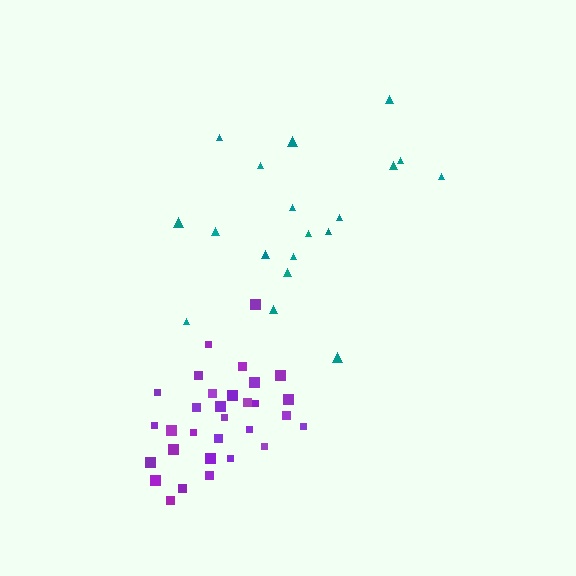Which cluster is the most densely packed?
Purple.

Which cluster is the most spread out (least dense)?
Teal.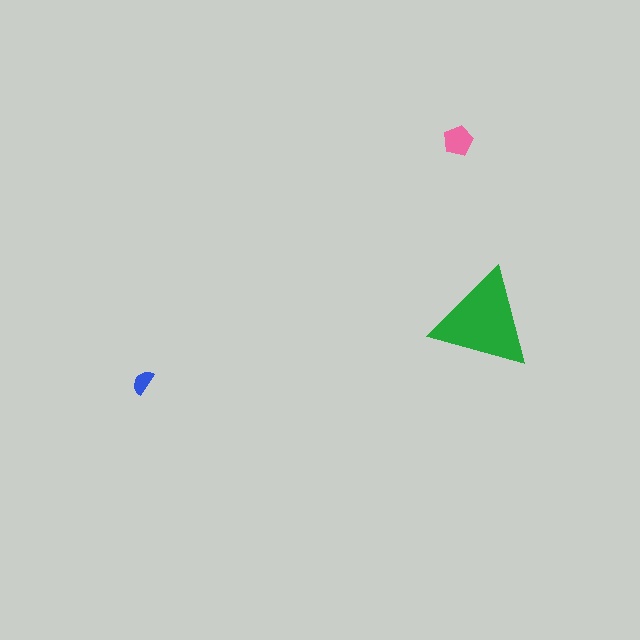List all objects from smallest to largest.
The blue semicircle, the pink pentagon, the green triangle.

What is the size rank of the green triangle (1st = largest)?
1st.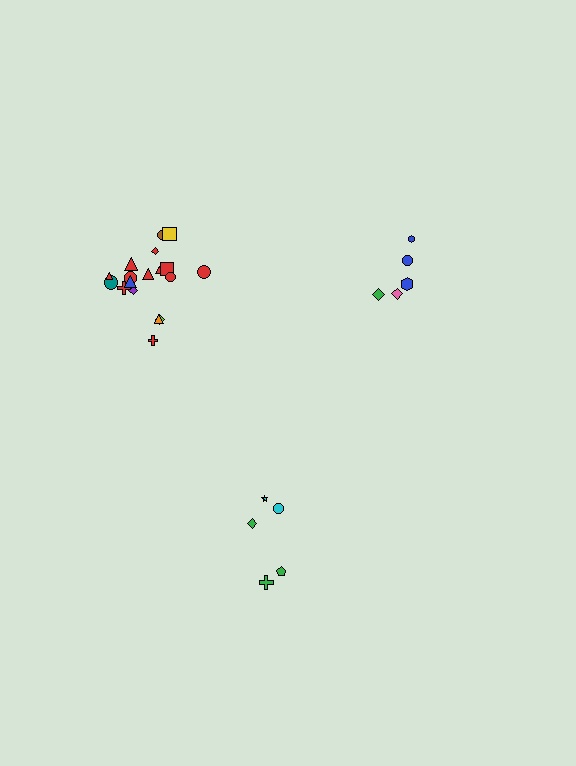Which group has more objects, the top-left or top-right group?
The top-left group.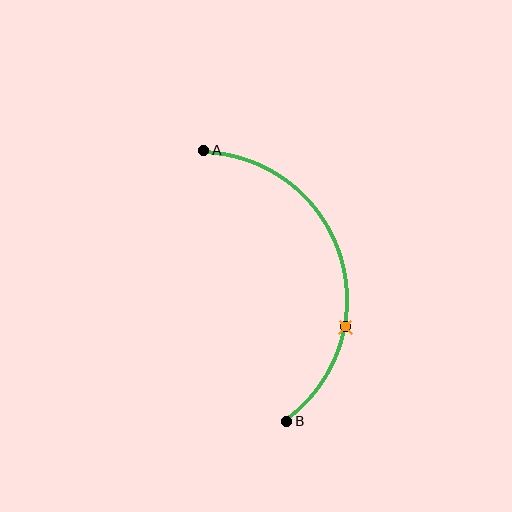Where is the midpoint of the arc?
The arc midpoint is the point on the curve farthest from the straight line joining A and B. It sits to the right of that line.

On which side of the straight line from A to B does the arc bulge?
The arc bulges to the right of the straight line connecting A and B.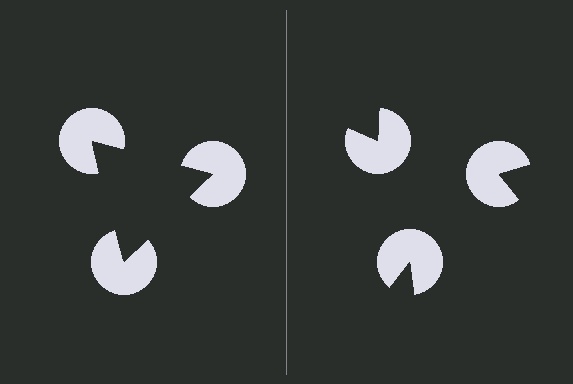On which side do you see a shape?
An illusory triangle appears on the left side. On the right side the wedge cuts are rotated, so no coherent shape forms.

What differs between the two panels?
The pac-man discs are positioned identically on both sides; only the wedge orientations differ. On the left they align to a triangle; on the right they are misaligned.